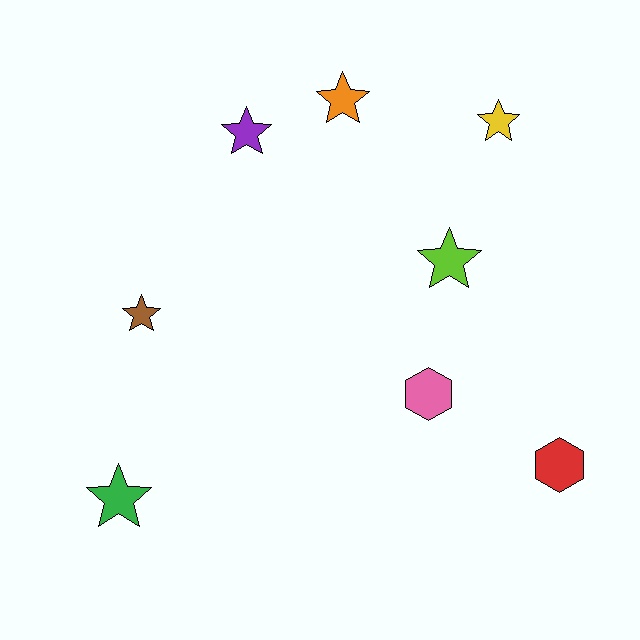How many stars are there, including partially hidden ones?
There are 6 stars.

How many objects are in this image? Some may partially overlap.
There are 8 objects.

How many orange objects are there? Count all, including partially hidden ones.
There is 1 orange object.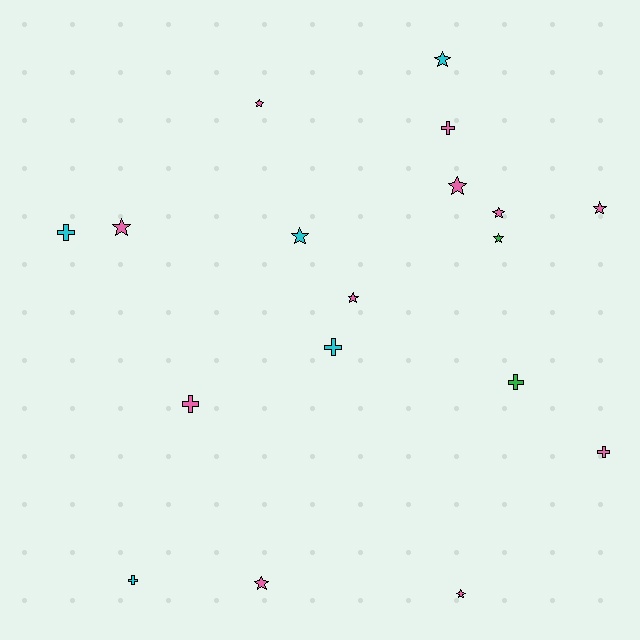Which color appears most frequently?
Pink, with 11 objects.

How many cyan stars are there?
There are 2 cyan stars.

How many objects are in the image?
There are 18 objects.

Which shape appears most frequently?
Star, with 11 objects.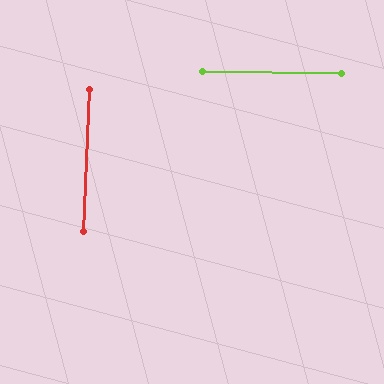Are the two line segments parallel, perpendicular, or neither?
Perpendicular — they meet at approximately 89°.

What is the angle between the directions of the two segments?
Approximately 89 degrees.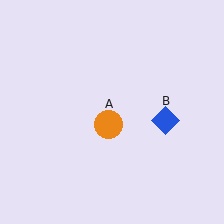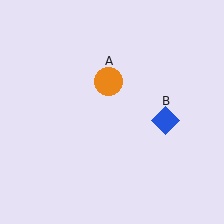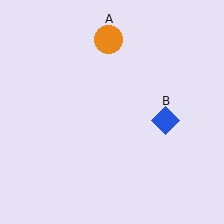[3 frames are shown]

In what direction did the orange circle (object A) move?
The orange circle (object A) moved up.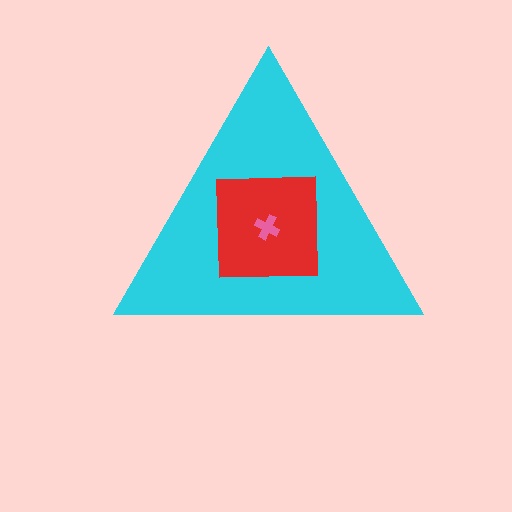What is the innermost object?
The pink cross.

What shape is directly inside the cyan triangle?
The red square.